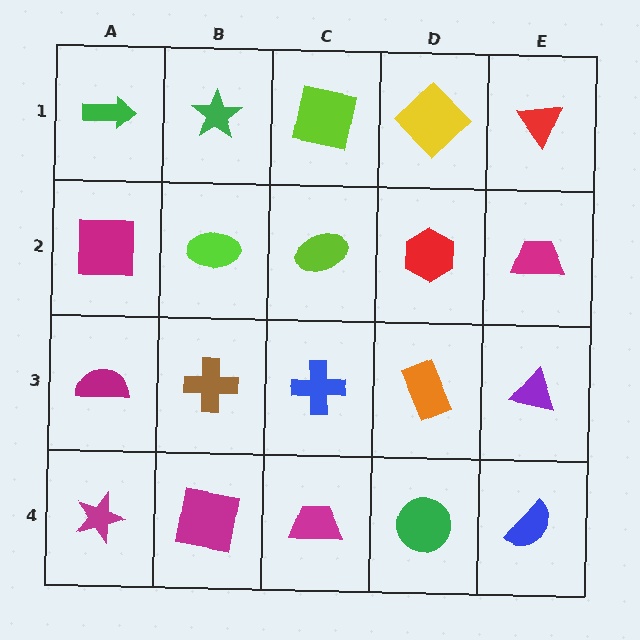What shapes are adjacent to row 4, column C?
A blue cross (row 3, column C), a magenta square (row 4, column B), a green circle (row 4, column D).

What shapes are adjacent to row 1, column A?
A magenta square (row 2, column A), a green star (row 1, column B).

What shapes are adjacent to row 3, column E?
A magenta trapezoid (row 2, column E), a blue semicircle (row 4, column E), an orange rectangle (row 3, column D).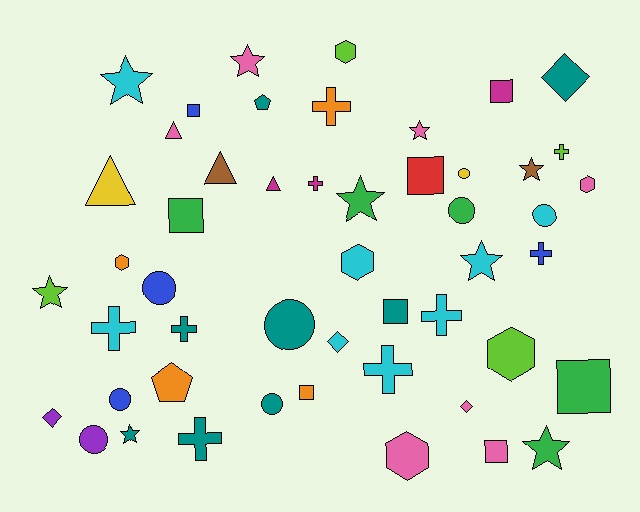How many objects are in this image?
There are 50 objects.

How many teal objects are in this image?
There are 8 teal objects.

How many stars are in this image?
There are 9 stars.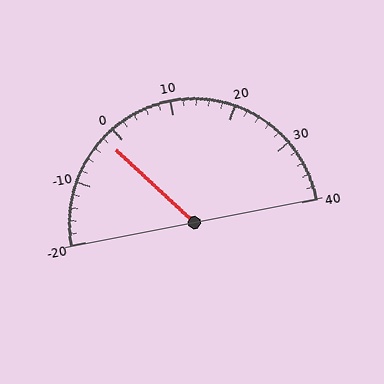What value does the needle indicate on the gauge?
The needle indicates approximately -2.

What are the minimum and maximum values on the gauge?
The gauge ranges from -20 to 40.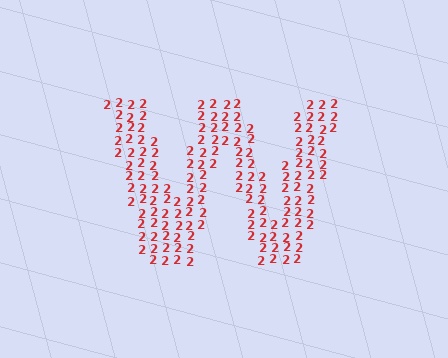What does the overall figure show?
The overall figure shows the letter W.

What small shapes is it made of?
It is made of small digit 2's.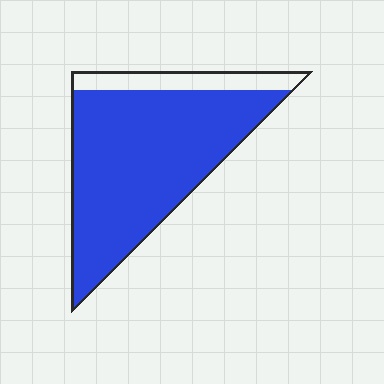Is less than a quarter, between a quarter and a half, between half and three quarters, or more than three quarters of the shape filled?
More than three quarters.